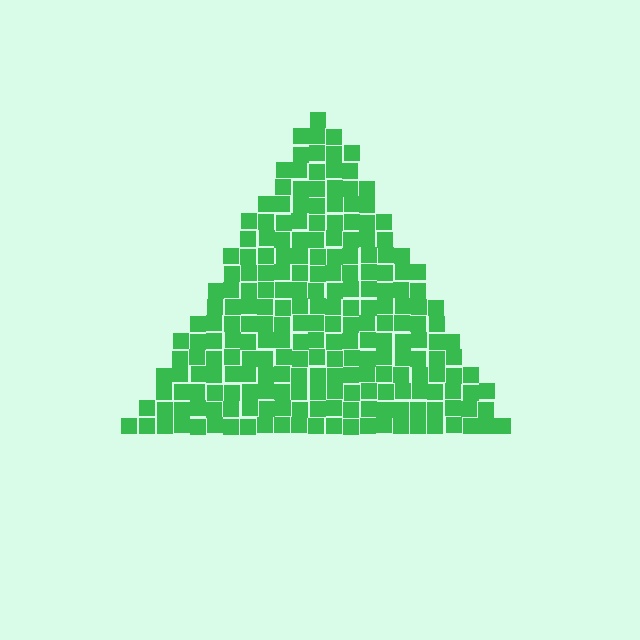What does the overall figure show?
The overall figure shows a triangle.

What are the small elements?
The small elements are squares.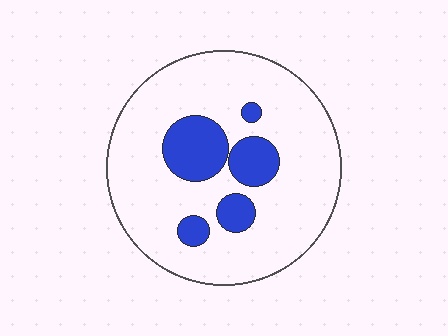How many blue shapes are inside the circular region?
5.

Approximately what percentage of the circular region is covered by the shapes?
Approximately 20%.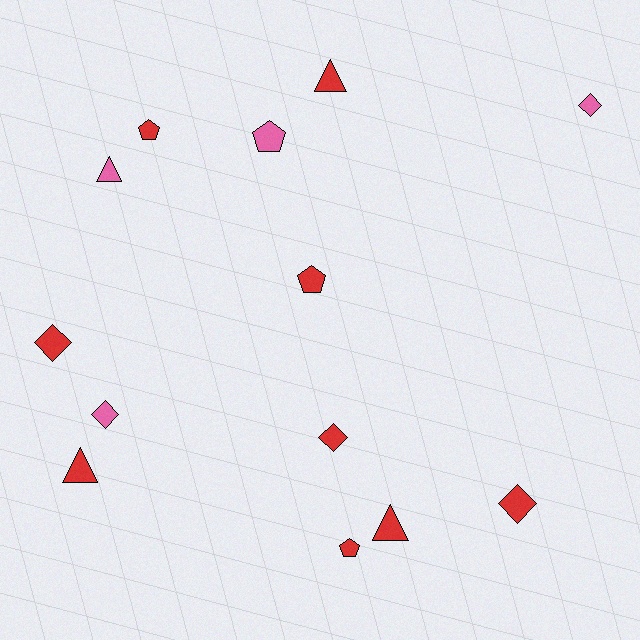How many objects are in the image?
There are 13 objects.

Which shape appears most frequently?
Diamond, with 5 objects.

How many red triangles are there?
There are 3 red triangles.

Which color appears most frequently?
Red, with 9 objects.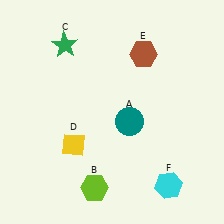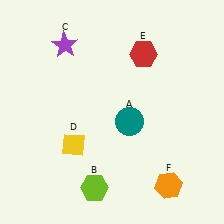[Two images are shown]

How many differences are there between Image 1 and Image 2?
There are 3 differences between the two images.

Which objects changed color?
C changed from green to purple. E changed from brown to red. F changed from cyan to orange.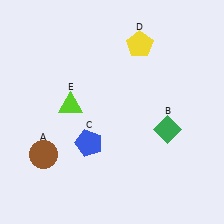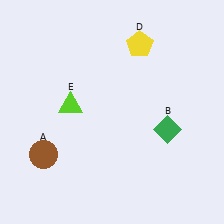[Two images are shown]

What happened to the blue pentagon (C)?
The blue pentagon (C) was removed in Image 2. It was in the bottom-left area of Image 1.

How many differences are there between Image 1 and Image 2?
There is 1 difference between the two images.